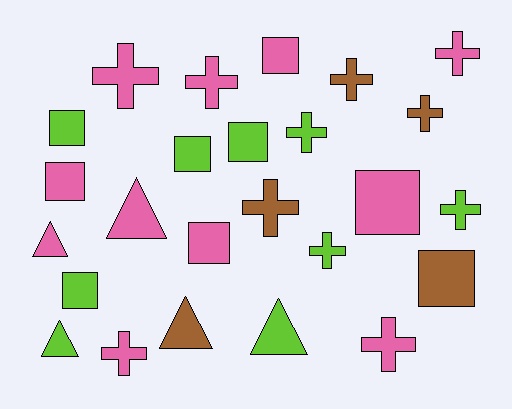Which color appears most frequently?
Pink, with 11 objects.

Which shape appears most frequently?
Cross, with 11 objects.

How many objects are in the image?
There are 25 objects.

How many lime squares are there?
There are 4 lime squares.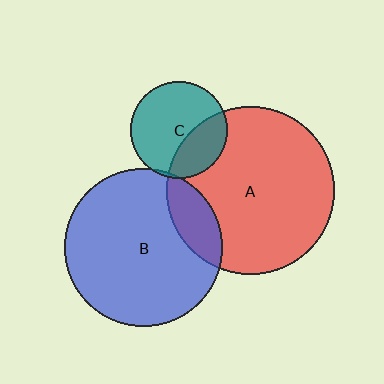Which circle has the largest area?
Circle A (red).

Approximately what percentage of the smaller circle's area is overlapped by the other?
Approximately 30%.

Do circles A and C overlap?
Yes.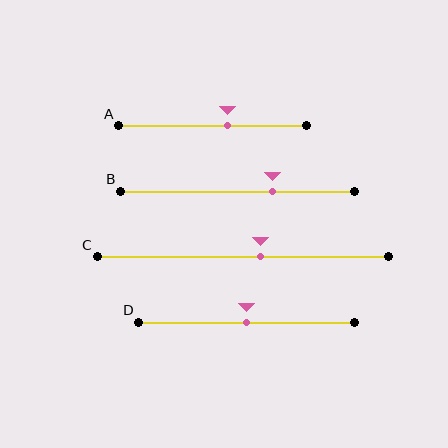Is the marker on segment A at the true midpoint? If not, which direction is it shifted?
No, the marker on segment A is shifted to the right by about 8% of the segment length.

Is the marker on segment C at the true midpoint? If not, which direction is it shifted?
No, the marker on segment C is shifted to the right by about 6% of the segment length.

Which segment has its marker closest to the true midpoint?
Segment D has its marker closest to the true midpoint.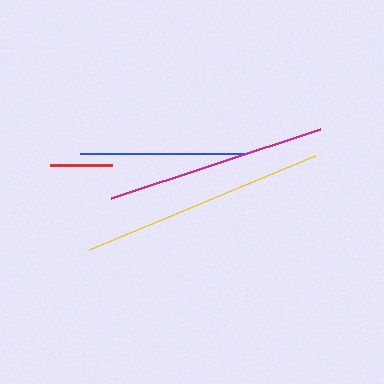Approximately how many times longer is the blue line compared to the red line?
The blue line is approximately 2.7 times the length of the red line.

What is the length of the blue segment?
The blue segment is approximately 167 pixels long.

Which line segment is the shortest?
The red line is the shortest at approximately 62 pixels.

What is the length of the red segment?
The red segment is approximately 62 pixels long.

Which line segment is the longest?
The yellow line is the longest at approximately 245 pixels.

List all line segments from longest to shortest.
From longest to shortest: yellow, magenta, blue, red.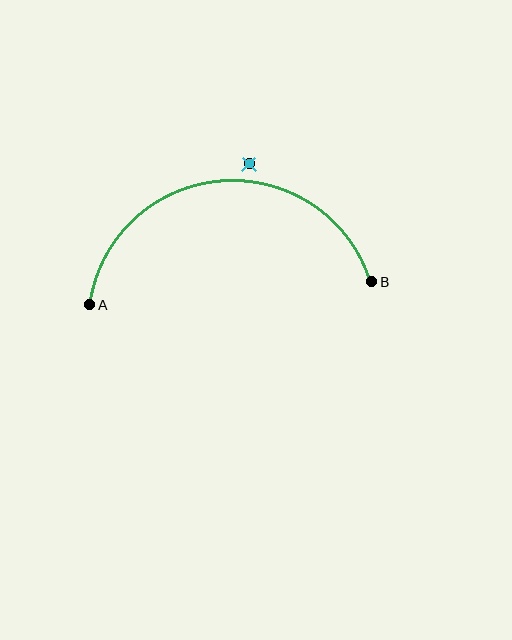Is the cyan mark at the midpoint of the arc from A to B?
No — the cyan mark does not lie on the arc at all. It sits slightly outside the curve.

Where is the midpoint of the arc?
The arc midpoint is the point on the curve farthest from the straight line joining A and B. It sits above that line.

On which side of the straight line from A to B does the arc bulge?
The arc bulges above the straight line connecting A and B.